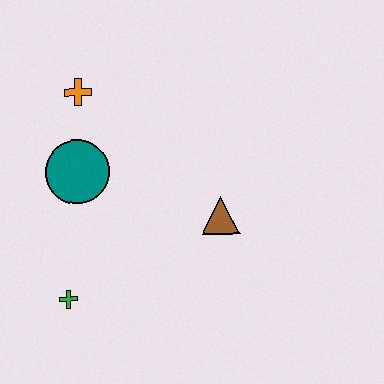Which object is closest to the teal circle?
The orange cross is closest to the teal circle.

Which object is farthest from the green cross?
The orange cross is farthest from the green cross.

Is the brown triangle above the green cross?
Yes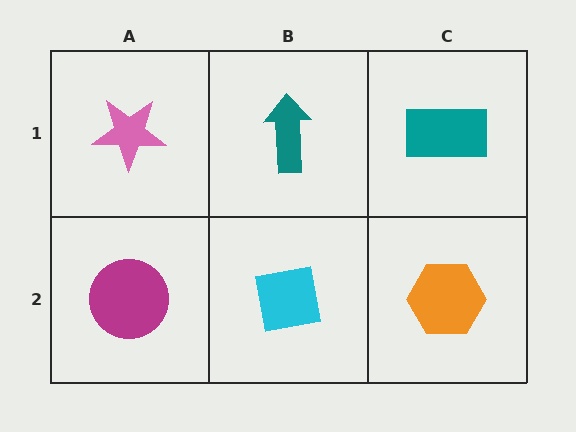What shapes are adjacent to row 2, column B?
A teal arrow (row 1, column B), a magenta circle (row 2, column A), an orange hexagon (row 2, column C).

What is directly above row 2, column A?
A pink star.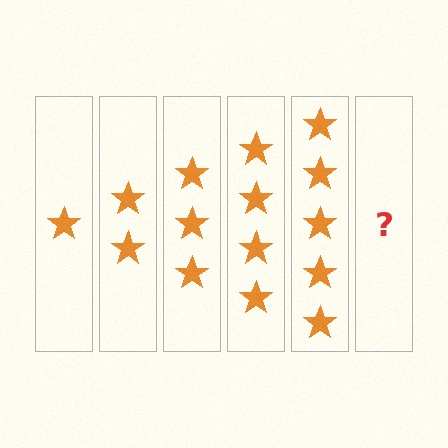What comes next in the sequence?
The next element should be 6 stars.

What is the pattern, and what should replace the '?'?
The pattern is that each step adds one more star. The '?' should be 6 stars.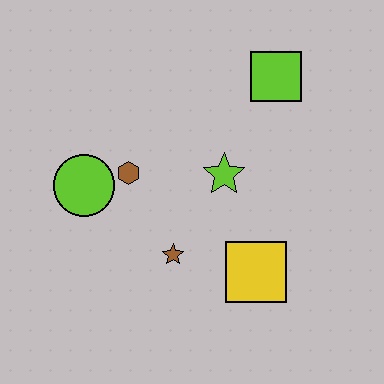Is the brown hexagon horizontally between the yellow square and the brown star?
No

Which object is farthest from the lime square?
The lime circle is farthest from the lime square.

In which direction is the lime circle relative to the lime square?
The lime circle is to the left of the lime square.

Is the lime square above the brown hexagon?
Yes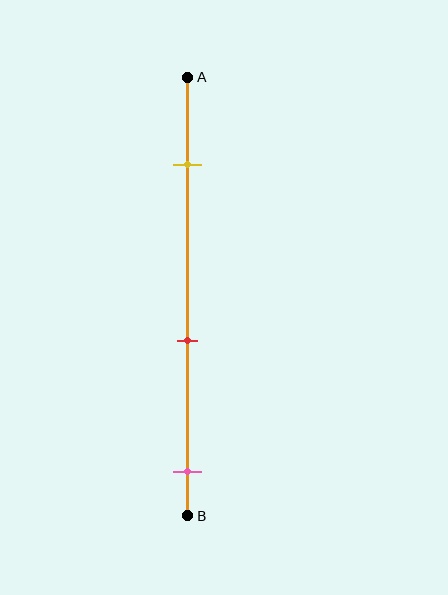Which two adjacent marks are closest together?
The red and pink marks are the closest adjacent pair.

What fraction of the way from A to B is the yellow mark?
The yellow mark is approximately 20% (0.2) of the way from A to B.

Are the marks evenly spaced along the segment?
Yes, the marks are approximately evenly spaced.